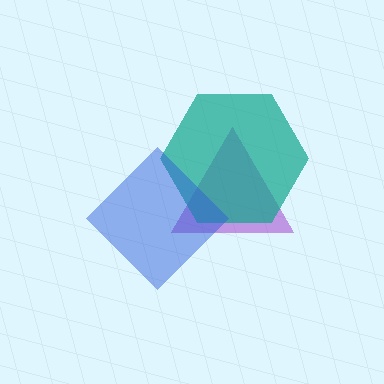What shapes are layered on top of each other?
The layered shapes are: a purple triangle, a teal hexagon, a blue diamond.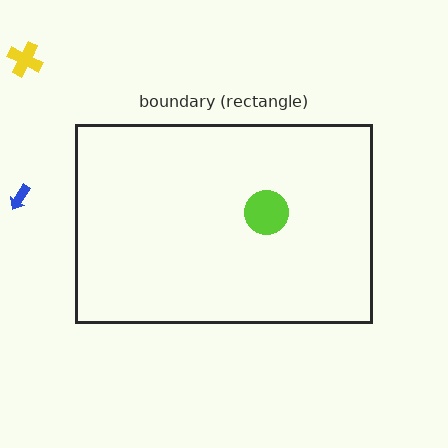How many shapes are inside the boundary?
1 inside, 2 outside.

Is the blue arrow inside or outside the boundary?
Outside.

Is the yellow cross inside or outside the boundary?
Outside.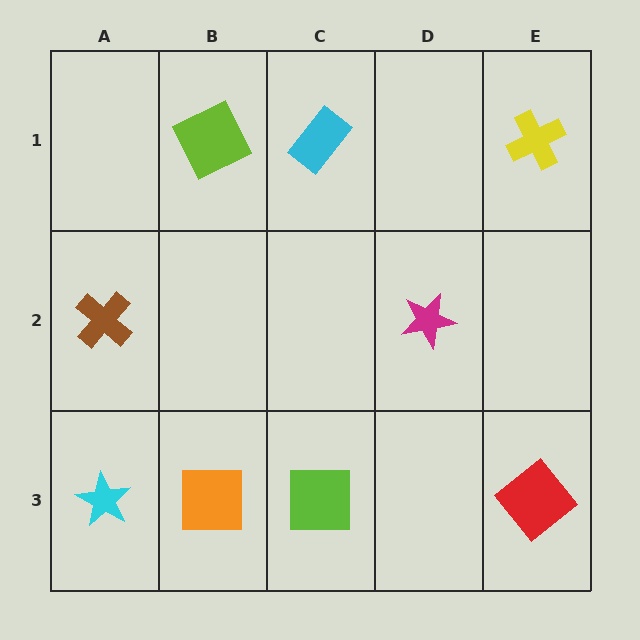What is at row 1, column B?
A lime square.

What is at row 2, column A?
A brown cross.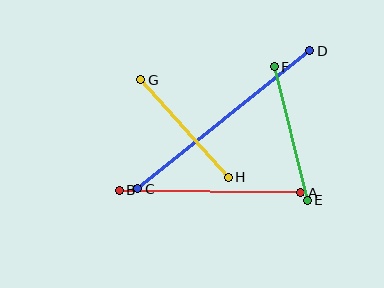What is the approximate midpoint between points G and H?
The midpoint is at approximately (185, 129) pixels.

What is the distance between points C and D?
The distance is approximately 220 pixels.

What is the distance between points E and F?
The distance is approximately 137 pixels.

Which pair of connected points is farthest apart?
Points C and D are farthest apart.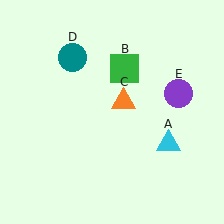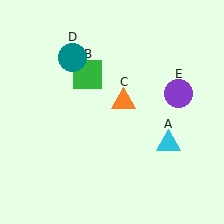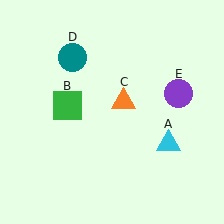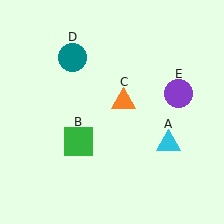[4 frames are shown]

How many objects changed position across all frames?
1 object changed position: green square (object B).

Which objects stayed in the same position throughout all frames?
Cyan triangle (object A) and orange triangle (object C) and teal circle (object D) and purple circle (object E) remained stationary.